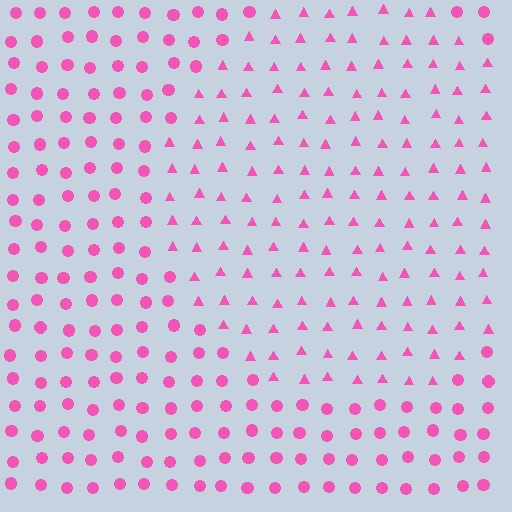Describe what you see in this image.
The image is filled with small pink elements arranged in a uniform grid. A circle-shaped region contains triangles, while the surrounding area contains circles. The boundary is defined purely by the change in element shape.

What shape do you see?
I see a circle.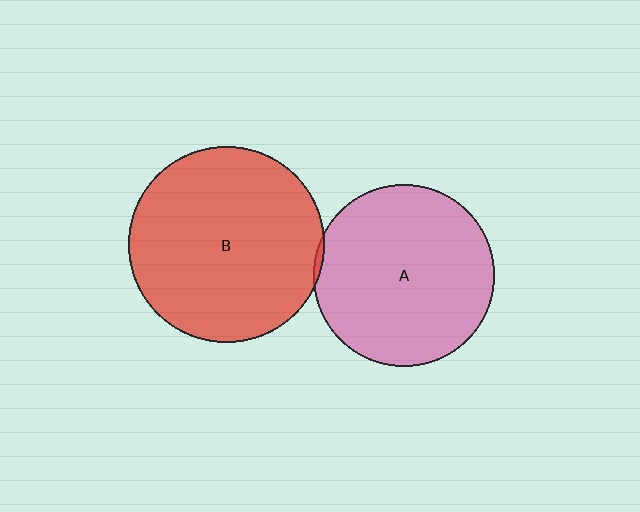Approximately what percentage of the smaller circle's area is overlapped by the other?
Approximately 5%.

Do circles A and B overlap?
Yes.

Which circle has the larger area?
Circle B (red).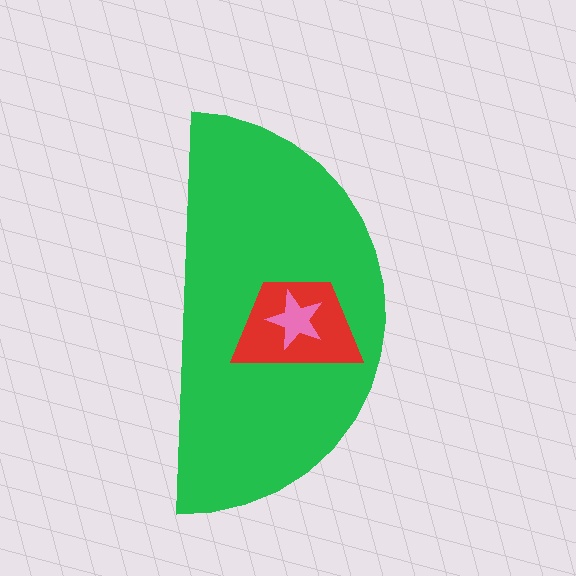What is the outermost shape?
The green semicircle.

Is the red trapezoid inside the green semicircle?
Yes.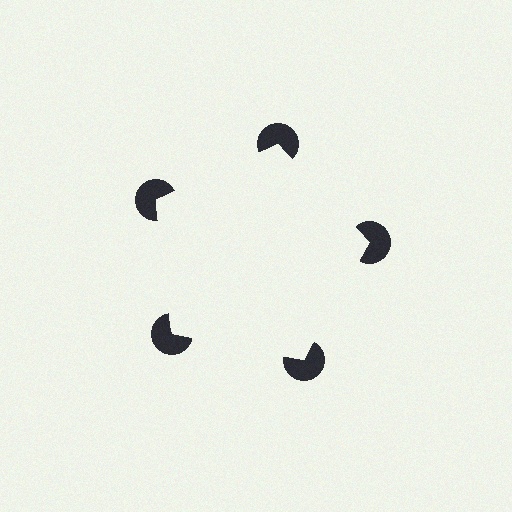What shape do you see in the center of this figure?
An illusory pentagon — its edges are inferred from the aligned wedge cuts in the pac-man discs, not physically drawn.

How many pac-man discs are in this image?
There are 5 — one at each vertex of the illusory pentagon.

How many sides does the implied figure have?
5 sides.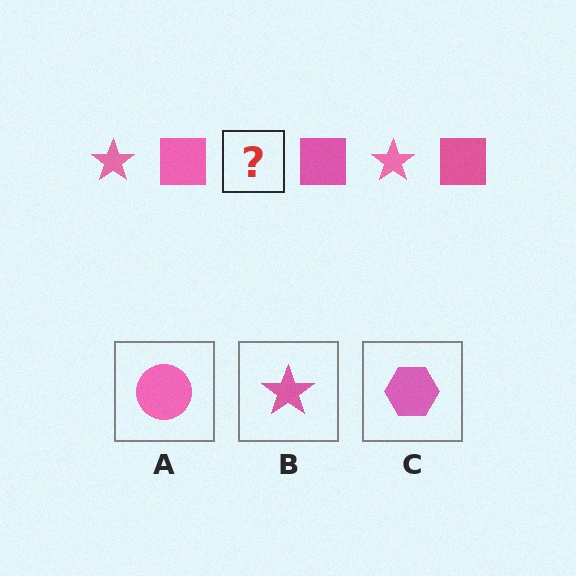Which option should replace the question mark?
Option B.